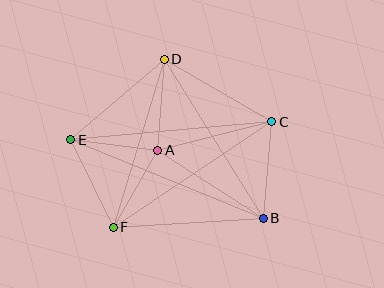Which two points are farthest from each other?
Points B and E are farthest from each other.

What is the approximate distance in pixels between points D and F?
The distance between D and F is approximately 176 pixels.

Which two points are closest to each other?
Points A and E are closest to each other.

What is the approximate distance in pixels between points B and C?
The distance between B and C is approximately 97 pixels.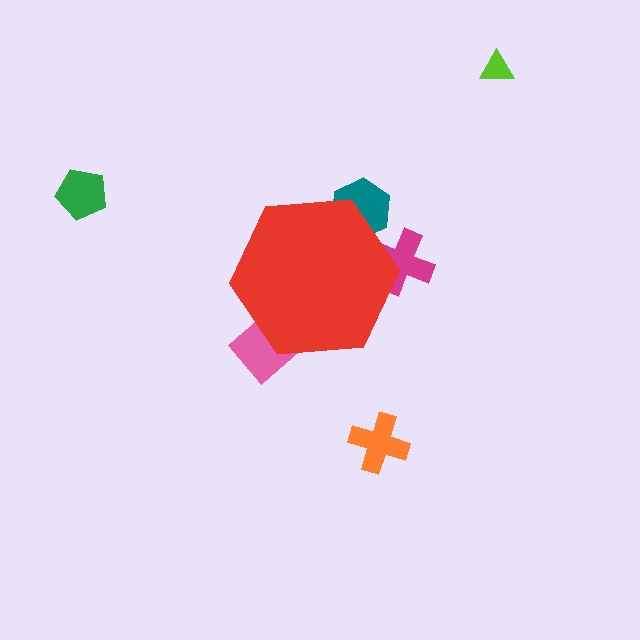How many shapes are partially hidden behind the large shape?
3 shapes are partially hidden.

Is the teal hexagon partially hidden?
Yes, the teal hexagon is partially hidden behind the red hexagon.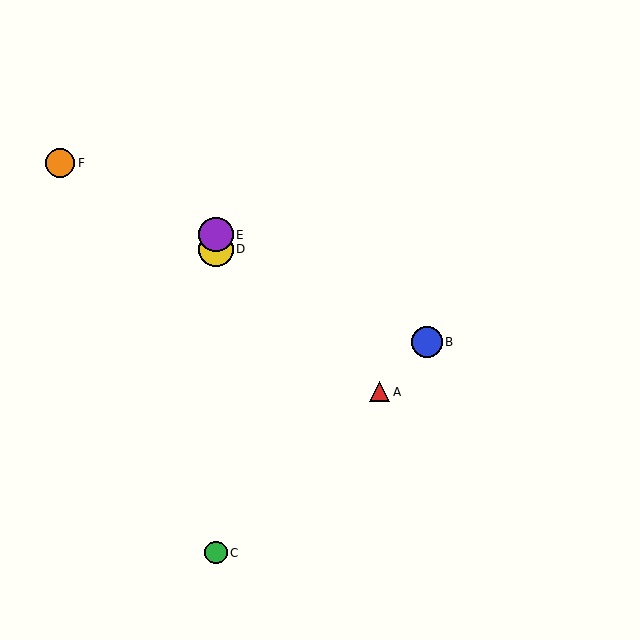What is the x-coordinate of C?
Object C is at x≈216.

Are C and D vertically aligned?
Yes, both are at x≈216.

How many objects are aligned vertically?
3 objects (C, D, E) are aligned vertically.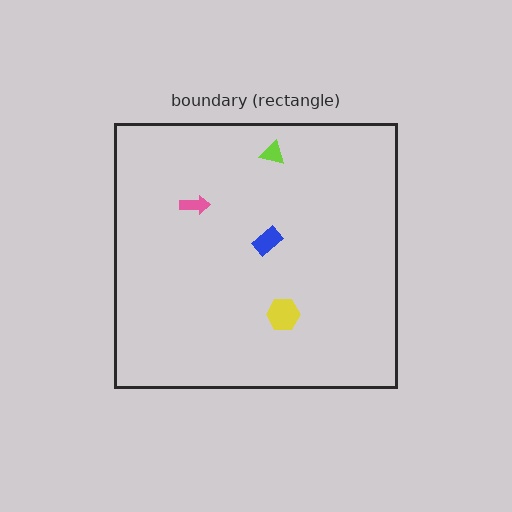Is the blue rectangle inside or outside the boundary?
Inside.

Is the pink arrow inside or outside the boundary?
Inside.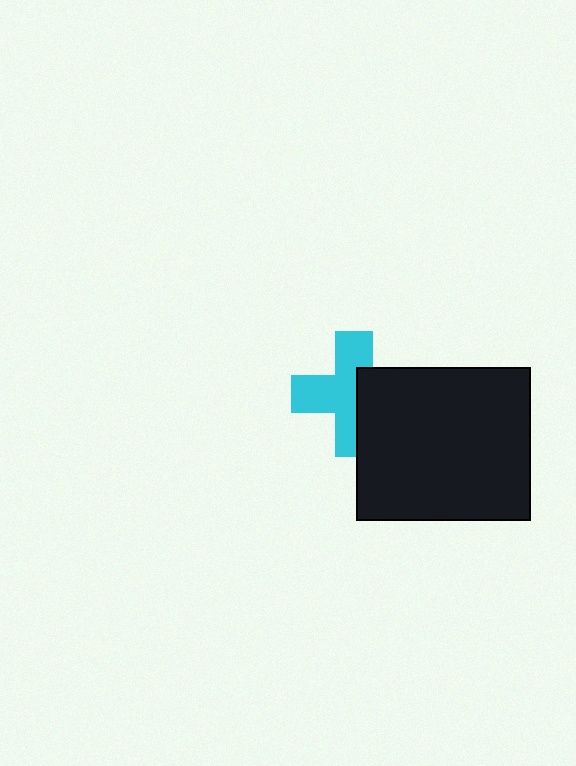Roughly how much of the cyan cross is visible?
About half of it is visible (roughly 60%).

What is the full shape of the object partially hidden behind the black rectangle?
The partially hidden object is a cyan cross.